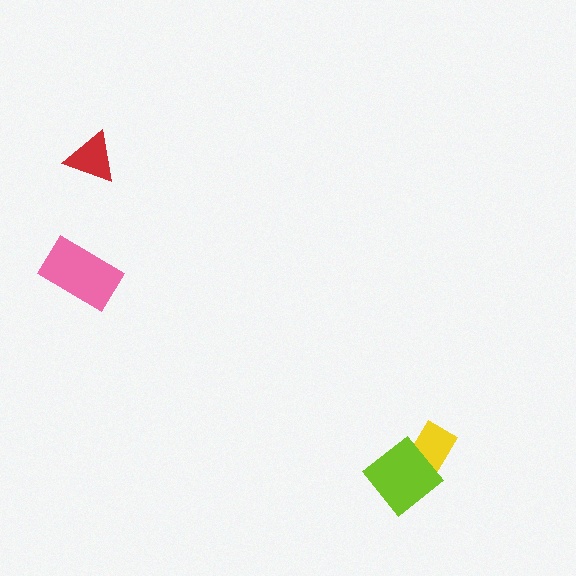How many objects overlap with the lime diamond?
1 object overlaps with the lime diamond.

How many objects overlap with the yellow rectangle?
1 object overlaps with the yellow rectangle.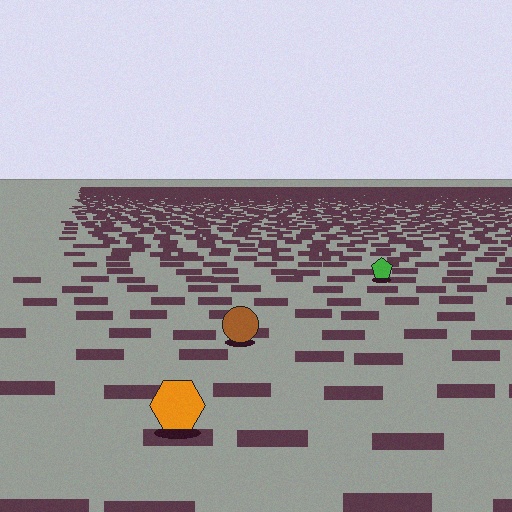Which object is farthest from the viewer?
The green pentagon is farthest from the viewer. It appears smaller and the ground texture around it is denser.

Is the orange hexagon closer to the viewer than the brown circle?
Yes. The orange hexagon is closer — you can tell from the texture gradient: the ground texture is coarser near it.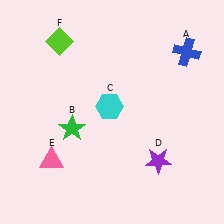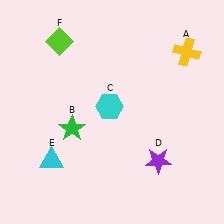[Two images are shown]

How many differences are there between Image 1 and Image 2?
There are 2 differences between the two images.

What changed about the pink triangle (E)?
In Image 1, E is pink. In Image 2, it changed to cyan.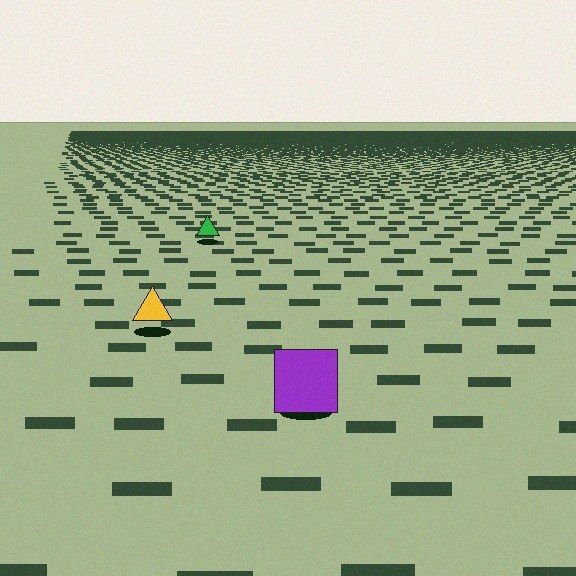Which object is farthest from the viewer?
The green triangle is farthest from the viewer. It appears smaller and the ground texture around it is denser.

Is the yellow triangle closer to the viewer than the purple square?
No. The purple square is closer — you can tell from the texture gradient: the ground texture is coarser near it.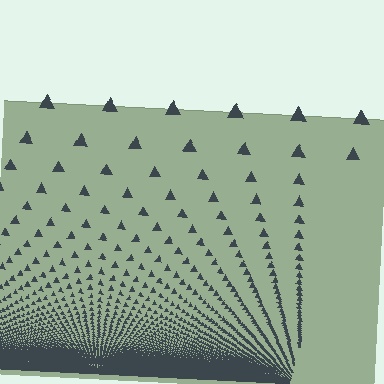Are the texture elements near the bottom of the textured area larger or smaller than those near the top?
Smaller. The gradient is inverted — elements near the bottom are smaller and denser.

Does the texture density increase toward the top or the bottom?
Density increases toward the bottom.